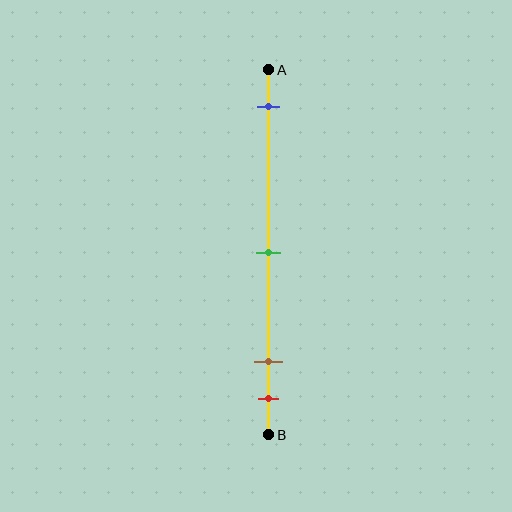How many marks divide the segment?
There are 4 marks dividing the segment.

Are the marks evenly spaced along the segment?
No, the marks are not evenly spaced.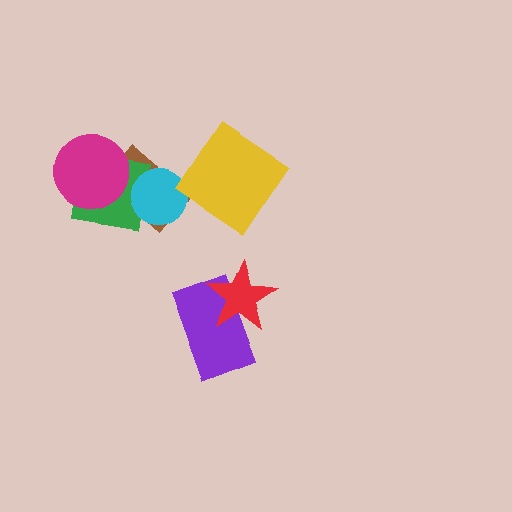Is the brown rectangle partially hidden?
Yes, it is partially covered by another shape.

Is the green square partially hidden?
Yes, it is partially covered by another shape.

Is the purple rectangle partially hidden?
Yes, it is partially covered by another shape.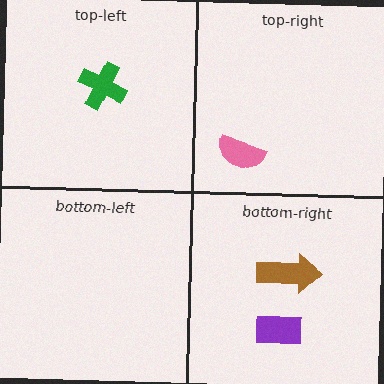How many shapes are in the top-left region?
1.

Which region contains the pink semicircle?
The top-right region.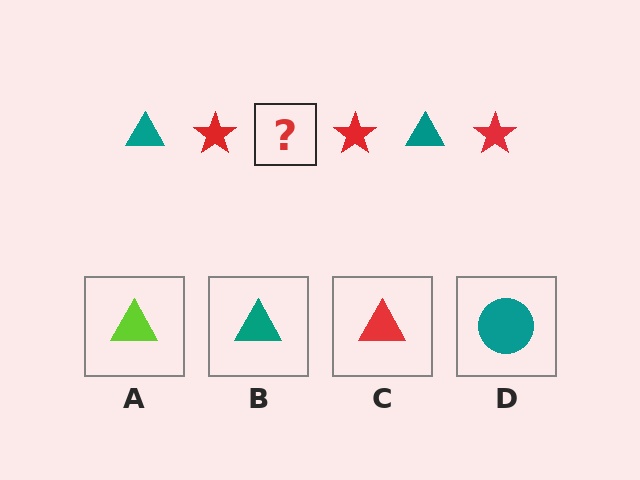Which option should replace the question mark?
Option B.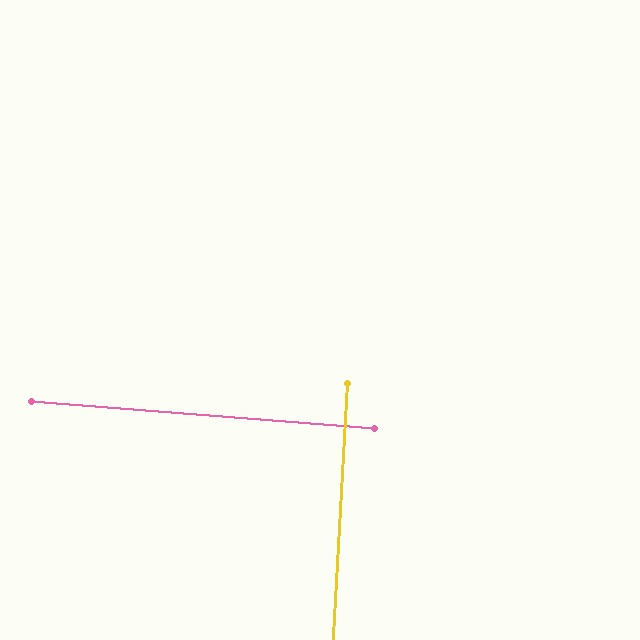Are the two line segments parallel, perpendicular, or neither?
Perpendicular — they meet at approximately 89°.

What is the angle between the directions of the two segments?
Approximately 89 degrees.